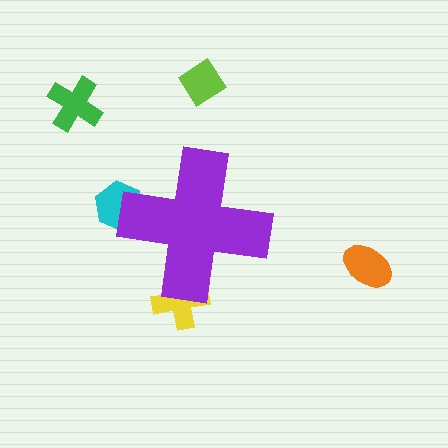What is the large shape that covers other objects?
A purple cross.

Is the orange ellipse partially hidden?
No, the orange ellipse is fully visible.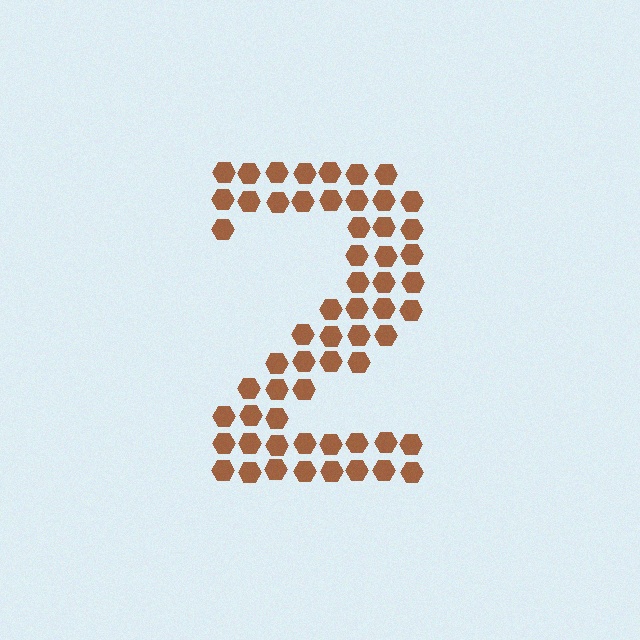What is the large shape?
The large shape is the digit 2.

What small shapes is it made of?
It is made of small hexagons.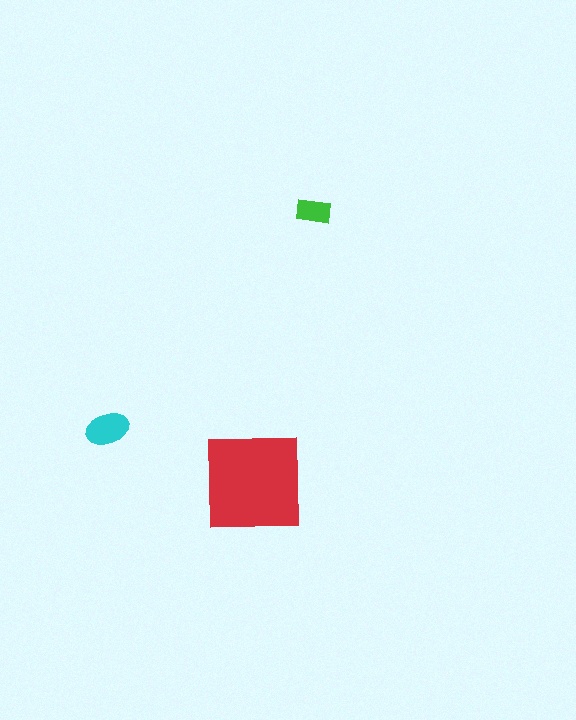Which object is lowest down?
The red square is bottommost.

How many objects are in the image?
There are 3 objects in the image.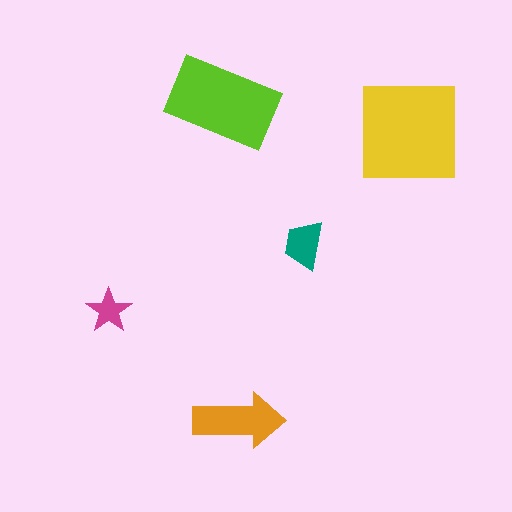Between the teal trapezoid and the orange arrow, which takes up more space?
The orange arrow.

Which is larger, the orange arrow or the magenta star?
The orange arrow.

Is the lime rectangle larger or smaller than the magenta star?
Larger.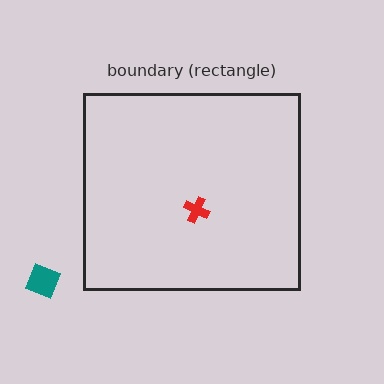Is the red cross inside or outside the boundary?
Inside.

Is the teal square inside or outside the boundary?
Outside.